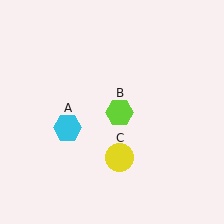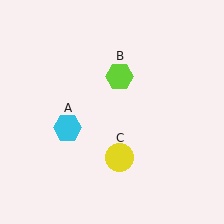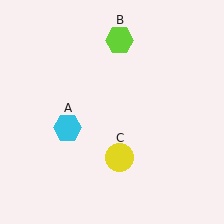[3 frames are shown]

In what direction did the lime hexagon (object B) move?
The lime hexagon (object B) moved up.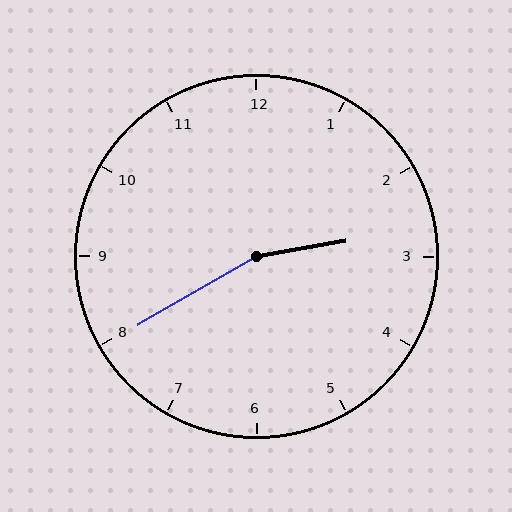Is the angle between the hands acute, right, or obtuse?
It is obtuse.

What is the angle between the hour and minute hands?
Approximately 160 degrees.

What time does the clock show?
2:40.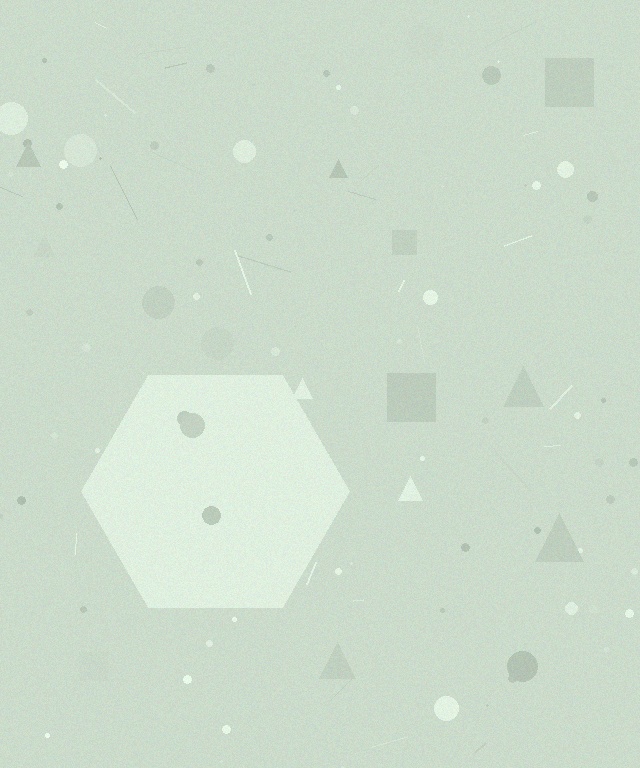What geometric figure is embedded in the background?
A hexagon is embedded in the background.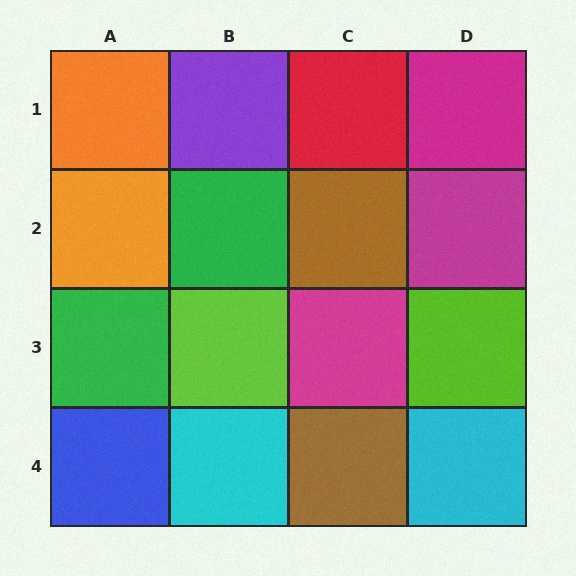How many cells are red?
1 cell is red.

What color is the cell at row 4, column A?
Blue.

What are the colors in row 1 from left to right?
Orange, purple, red, magenta.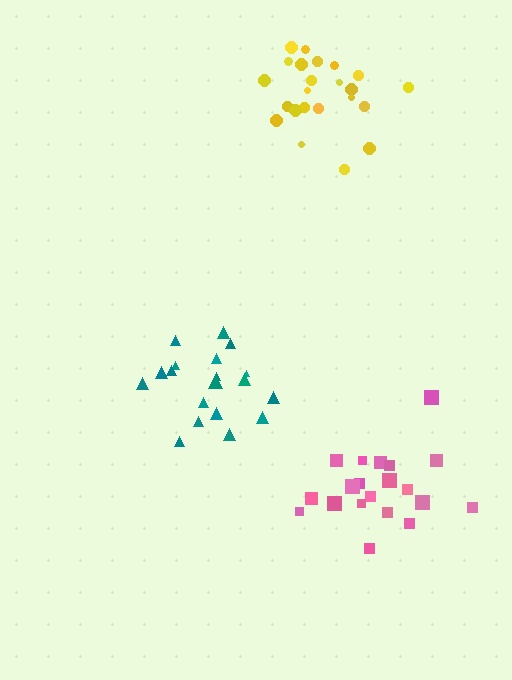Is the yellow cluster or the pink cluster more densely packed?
Pink.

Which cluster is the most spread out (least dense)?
Yellow.